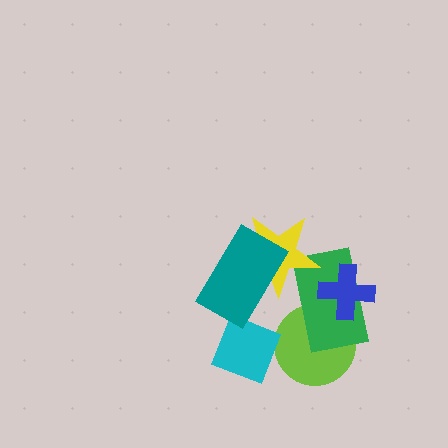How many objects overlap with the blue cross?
2 objects overlap with the blue cross.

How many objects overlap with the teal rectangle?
1 object overlaps with the teal rectangle.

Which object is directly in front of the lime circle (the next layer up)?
The green rectangle is directly in front of the lime circle.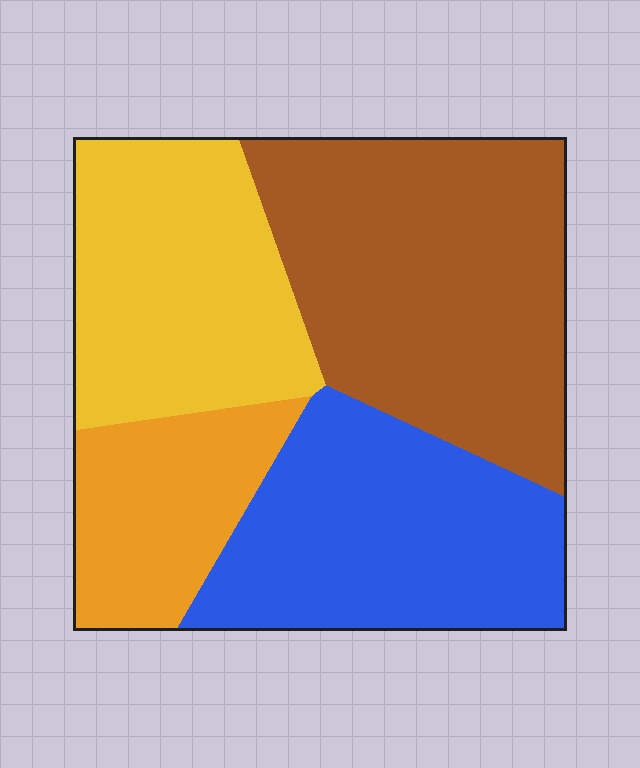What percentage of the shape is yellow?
Yellow covers around 25% of the shape.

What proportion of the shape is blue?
Blue covers roughly 25% of the shape.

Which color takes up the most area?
Brown, at roughly 35%.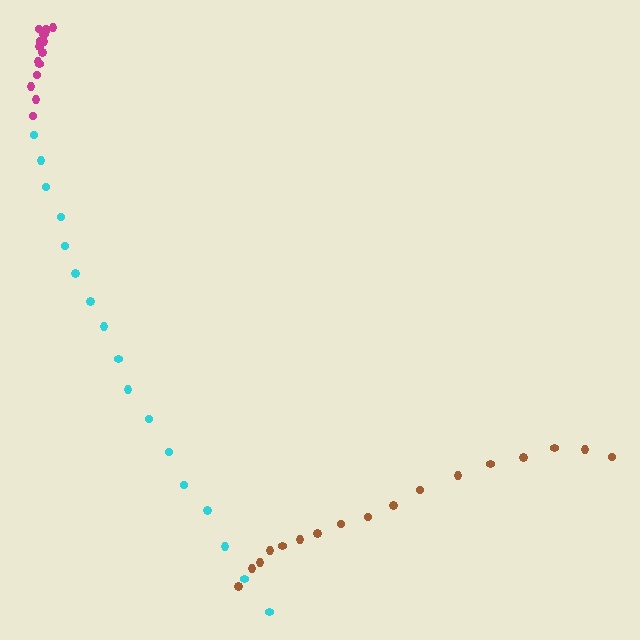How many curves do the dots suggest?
There are 3 distinct paths.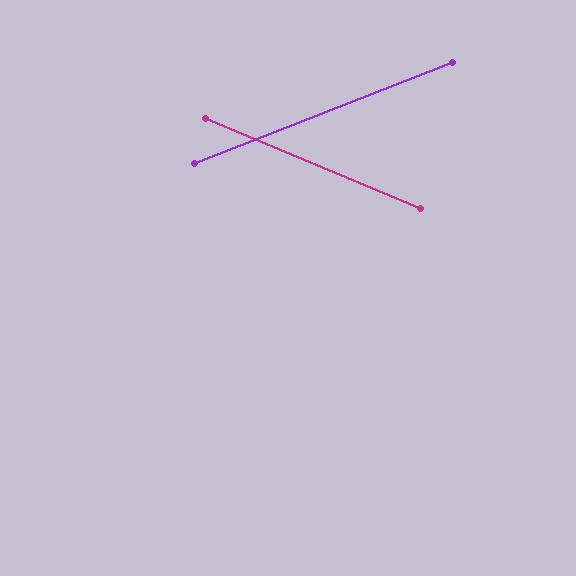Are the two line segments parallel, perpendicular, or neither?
Neither parallel nor perpendicular — they differ by about 44°.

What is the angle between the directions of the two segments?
Approximately 44 degrees.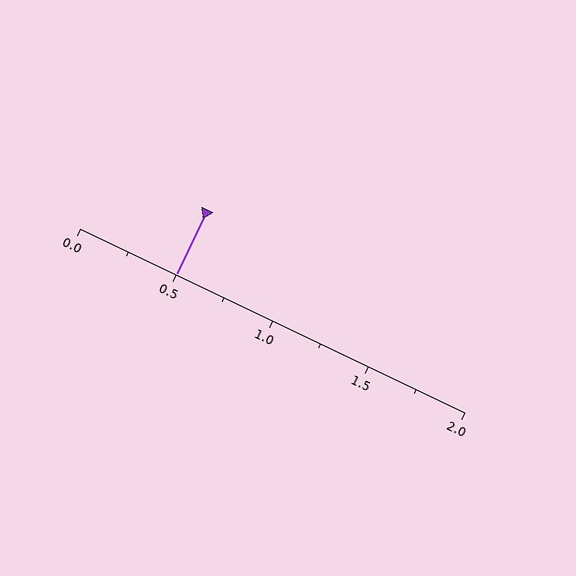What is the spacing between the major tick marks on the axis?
The major ticks are spaced 0.5 apart.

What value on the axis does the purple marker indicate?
The marker indicates approximately 0.5.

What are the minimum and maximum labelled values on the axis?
The axis runs from 0.0 to 2.0.